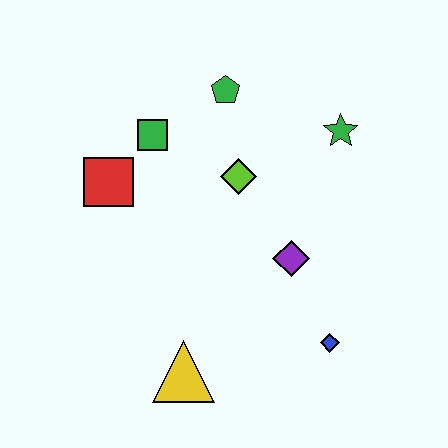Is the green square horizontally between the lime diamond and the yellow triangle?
No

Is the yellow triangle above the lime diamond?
No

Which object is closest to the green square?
The red square is closest to the green square.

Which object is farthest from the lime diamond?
The yellow triangle is farthest from the lime diamond.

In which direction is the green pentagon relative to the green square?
The green pentagon is to the right of the green square.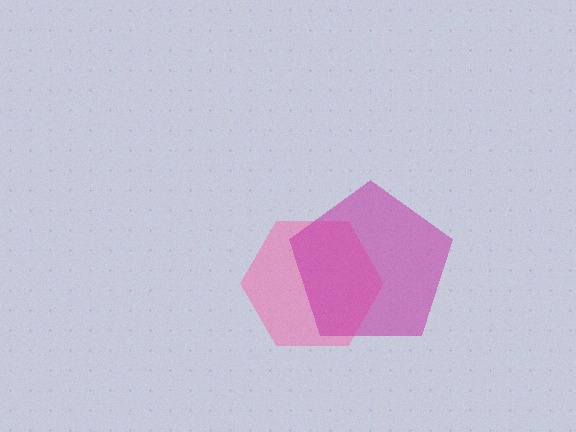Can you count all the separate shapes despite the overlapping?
Yes, there are 2 separate shapes.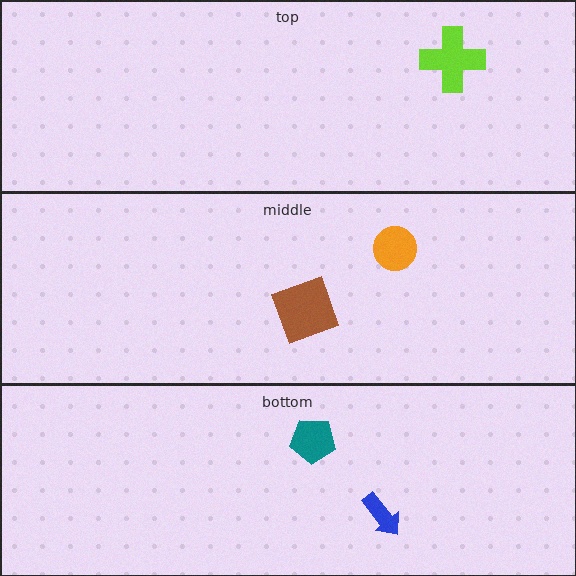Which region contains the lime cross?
The top region.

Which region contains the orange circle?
The middle region.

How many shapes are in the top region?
1.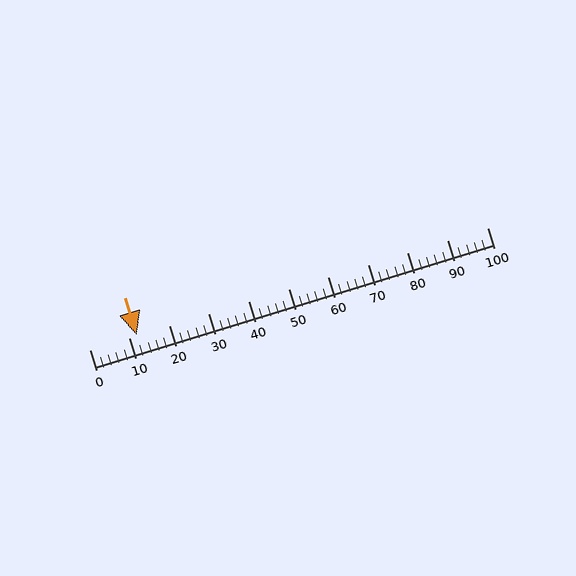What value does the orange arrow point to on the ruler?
The orange arrow points to approximately 12.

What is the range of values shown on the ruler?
The ruler shows values from 0 to 100.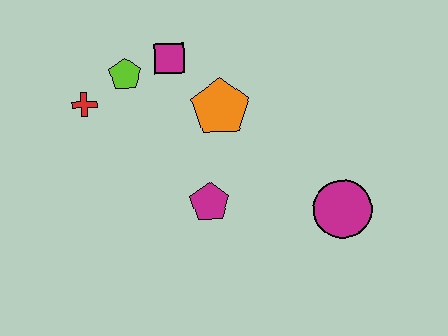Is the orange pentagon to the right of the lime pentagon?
Yes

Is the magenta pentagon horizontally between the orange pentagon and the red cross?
Yes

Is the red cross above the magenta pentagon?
Yes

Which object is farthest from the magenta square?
The magenta circle is farthest from the magenta square.